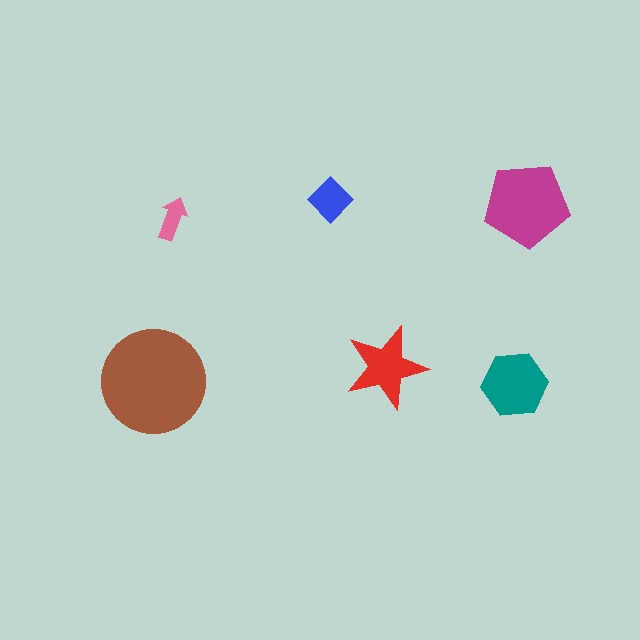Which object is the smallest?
The pink arrow.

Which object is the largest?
The brown circle.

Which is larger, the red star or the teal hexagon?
The teal hexagon.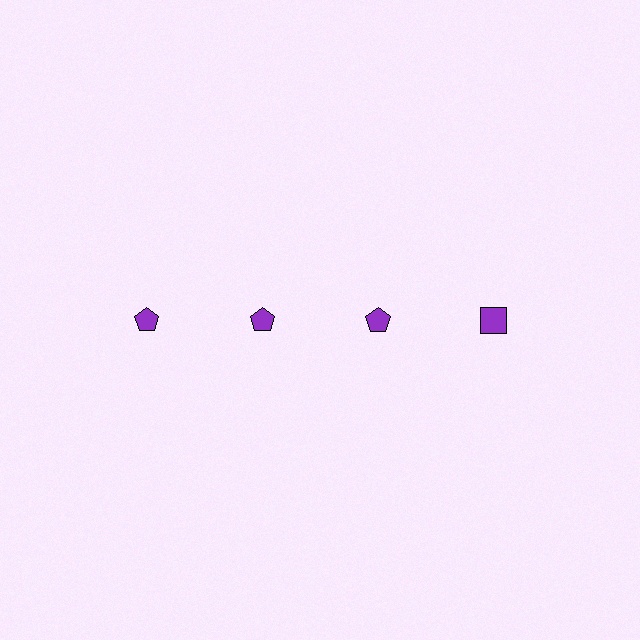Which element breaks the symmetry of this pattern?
The purple square in the top row, second from right column breaks the symmetry. All other shapes are purple pentagons.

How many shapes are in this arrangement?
There are 4 shapes arranged in a grid pattern.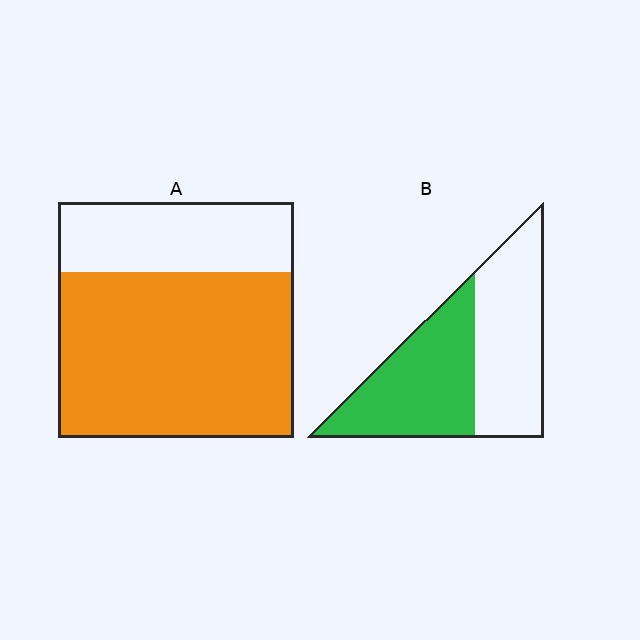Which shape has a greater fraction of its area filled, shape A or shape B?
Shape A.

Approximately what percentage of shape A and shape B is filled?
A is approximately 70% and B is approximately 50%.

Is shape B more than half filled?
Roughly half.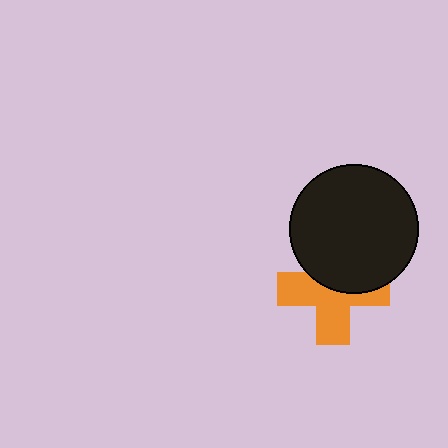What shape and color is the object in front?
The object in front is a black circle.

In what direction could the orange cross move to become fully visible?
The orange cross could move down. That would shift it out from behind the black circle entirely.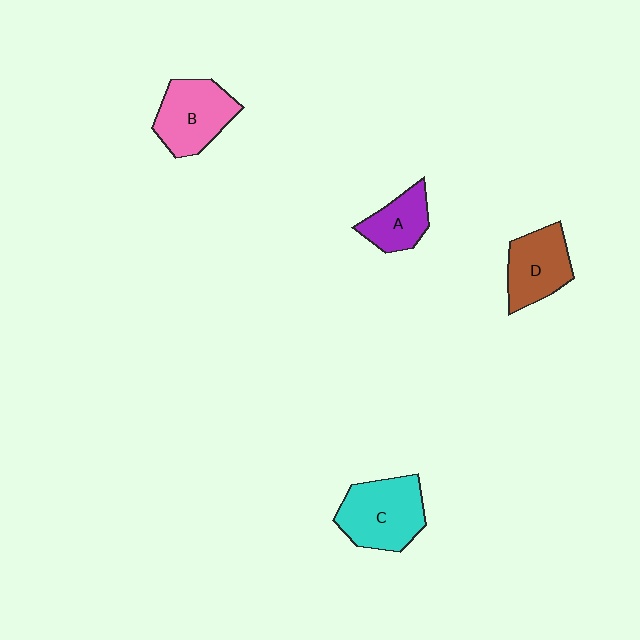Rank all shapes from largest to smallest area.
From largest to smallest: C (cyan), B (pink), D (brown), A (purple).